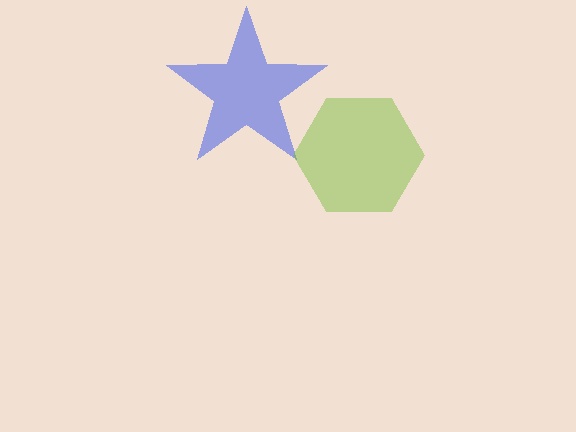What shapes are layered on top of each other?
The layered shapes are: a blue star, a lime hexagon.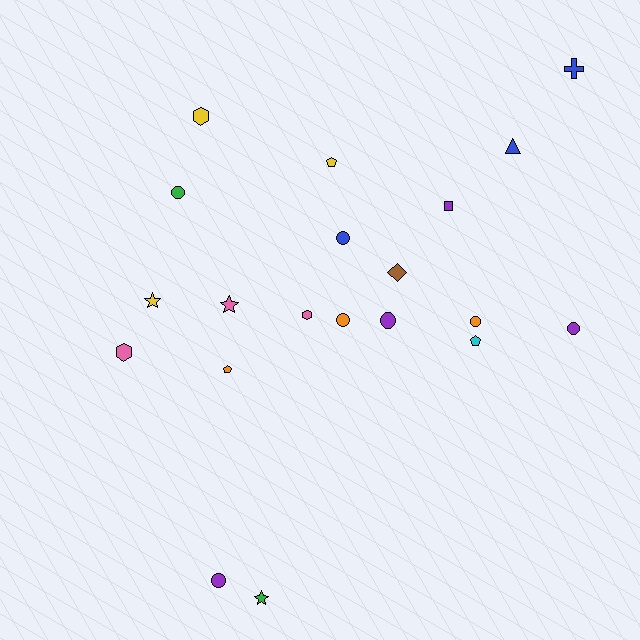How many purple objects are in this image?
There are 4 purple objects.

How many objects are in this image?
There are 20 objects.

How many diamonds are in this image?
There is 1 diamond.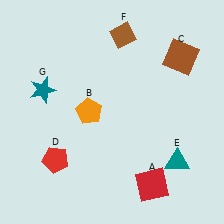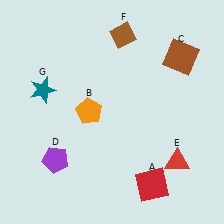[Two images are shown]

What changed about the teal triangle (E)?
In Image 1, E is teal. In Image 2, it changed to red.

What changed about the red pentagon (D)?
In Image 1, D is red. In Image 2, it changed to purple.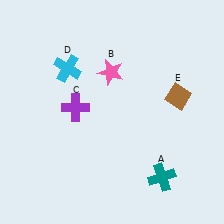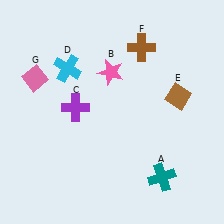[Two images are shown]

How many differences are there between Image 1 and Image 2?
There are 2 differences between the two images.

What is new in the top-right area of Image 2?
A brown cross (F) was added in the top-right area of Image 2.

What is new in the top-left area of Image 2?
A pink diamond (G) was added in the top-left area of Image 2.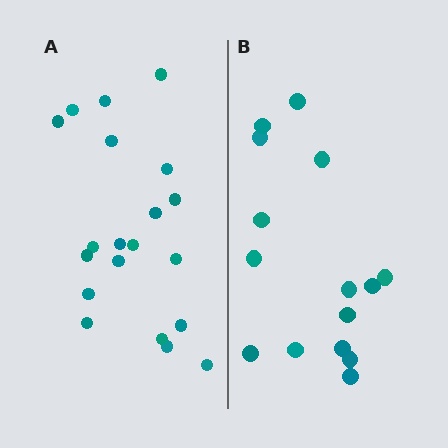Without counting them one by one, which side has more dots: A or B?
Region A (the left region) has more dots.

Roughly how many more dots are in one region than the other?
Region A has about 5 more dots than region B.